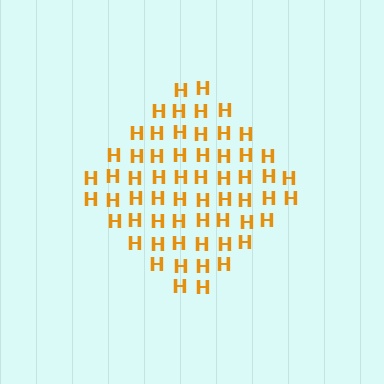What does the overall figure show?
The overall figure shows a diamond.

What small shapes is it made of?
It is made of small letter H's.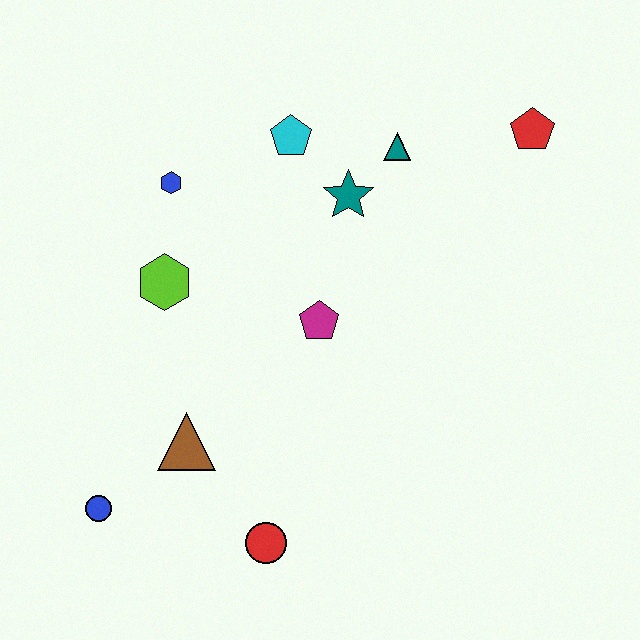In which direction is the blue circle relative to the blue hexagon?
The blue circle is below the blue hexagon.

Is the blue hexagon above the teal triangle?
No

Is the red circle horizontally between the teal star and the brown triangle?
Yes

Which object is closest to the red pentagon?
The teal triangle is closest to the red pentagon.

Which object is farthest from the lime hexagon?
The red pentagon is farthest from the lime hexagon.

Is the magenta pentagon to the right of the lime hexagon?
Yes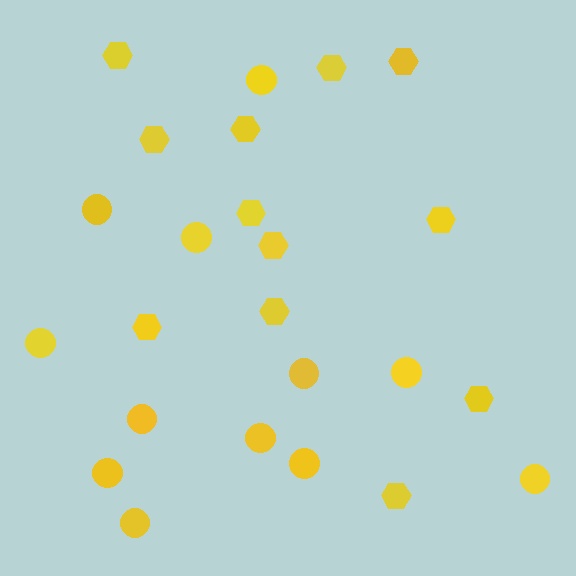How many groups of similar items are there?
There are 2 groups: one group of hexagons (12) and one group of circles (12).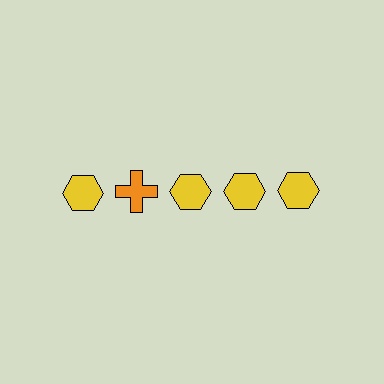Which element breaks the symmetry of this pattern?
The orange cross in the top row, second from left column breaks the symmetry. All other shapes are yellow hexagons.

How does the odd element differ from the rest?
It differs in both color (orange instead of yellow) and shape (cross instead of hexagon).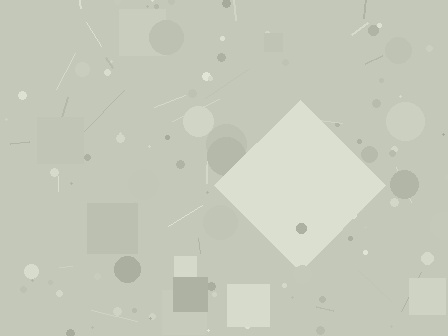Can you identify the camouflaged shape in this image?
The camouflaged shape is a diamond.